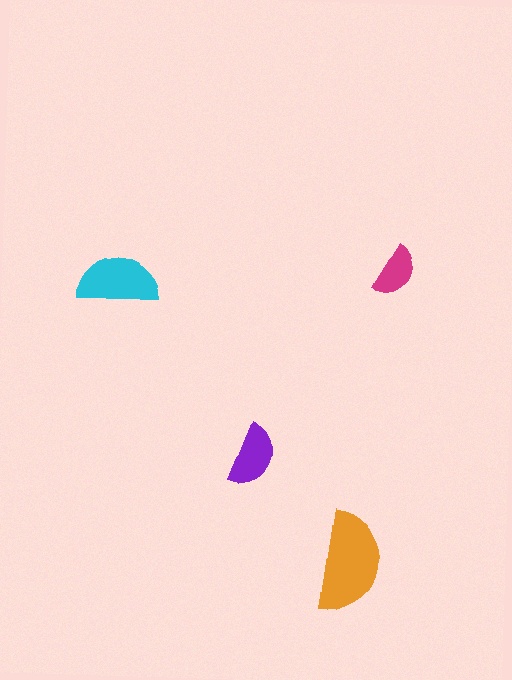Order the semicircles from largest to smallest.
the orange one, the cyan one, the purple one, the magenta one.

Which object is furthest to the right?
The magenta semicircle is rightmost.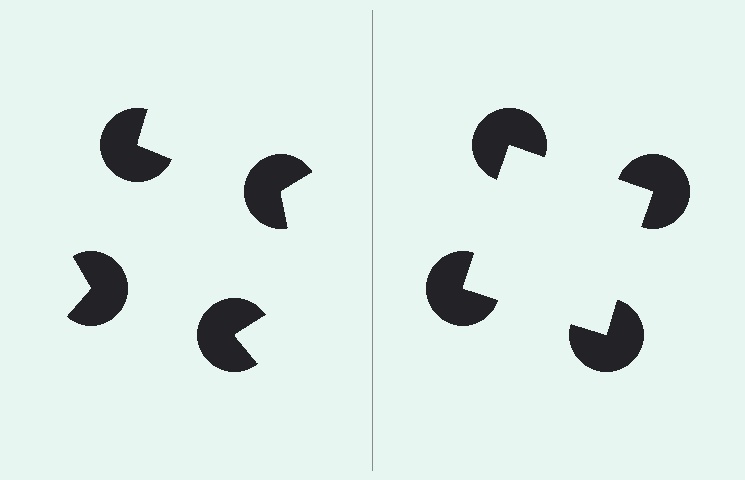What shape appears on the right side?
An illusory square.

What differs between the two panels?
The pac-man discs are positioned identically on both sides; only the wedge orientations differ. On the right they align to a square; on the left they are misaligned.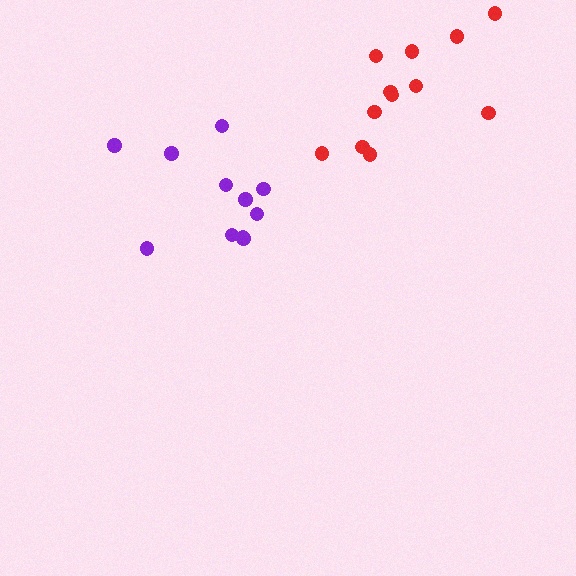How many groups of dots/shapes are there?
There are 2 groups.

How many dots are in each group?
Group 1: 12 dots, Group 2: 11 dots (23 total).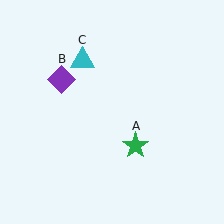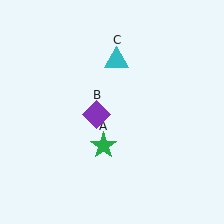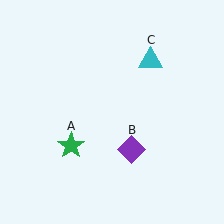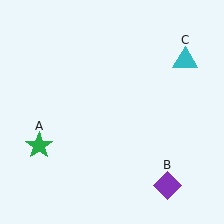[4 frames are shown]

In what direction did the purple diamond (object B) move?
The purple diamond (object B) moved down and to the right.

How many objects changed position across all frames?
3 objects changed position: green star (object A), purple diamond (object B), cyan triangle (object C).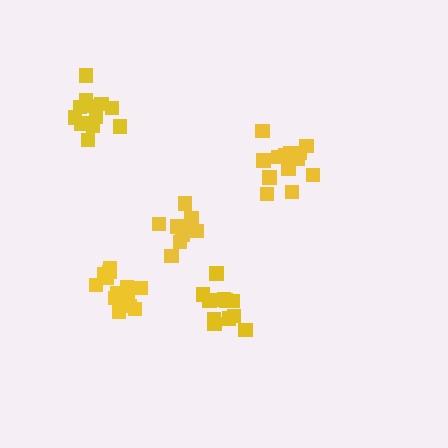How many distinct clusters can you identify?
There are 5 distinct clusters.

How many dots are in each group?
Group 1: 13 dots, Group 2: 12 dots, Group 3: 14 dots, Group 4: 9 dots, Group 5: 12 dots (60 total).